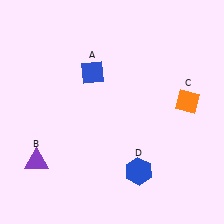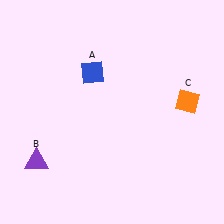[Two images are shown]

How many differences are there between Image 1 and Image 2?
There is 1 difference between the two images.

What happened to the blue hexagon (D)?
The blue hexagon (D) was removed in Image 2. It was in the bottom-right area of Image 1.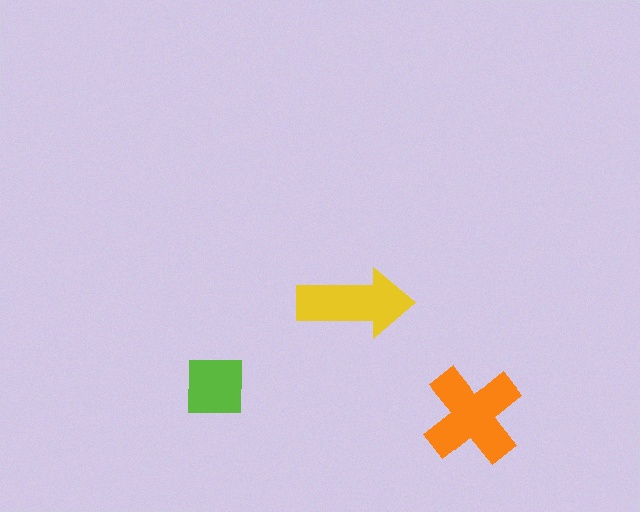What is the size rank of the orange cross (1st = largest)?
1st.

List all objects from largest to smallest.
The orange cross, the yellow arrow, the lime square.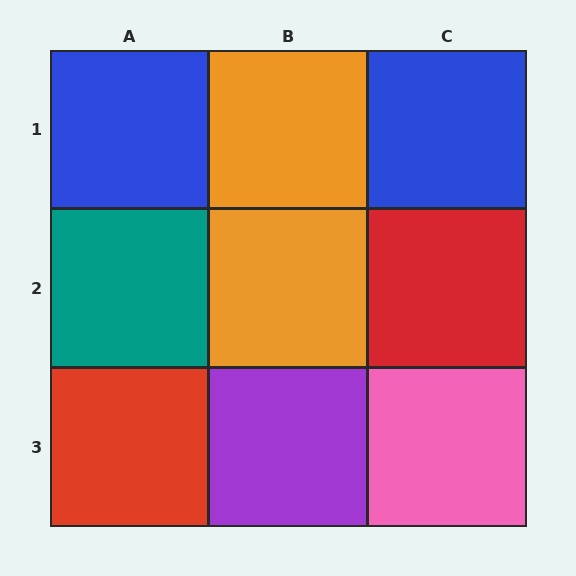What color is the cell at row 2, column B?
Orange.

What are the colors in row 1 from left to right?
Blue, orange, blue.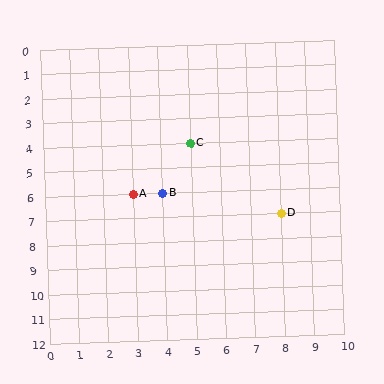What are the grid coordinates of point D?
Point D is at grid coordinates (8, 7).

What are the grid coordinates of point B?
Point B is at grid coordinates (4, 6).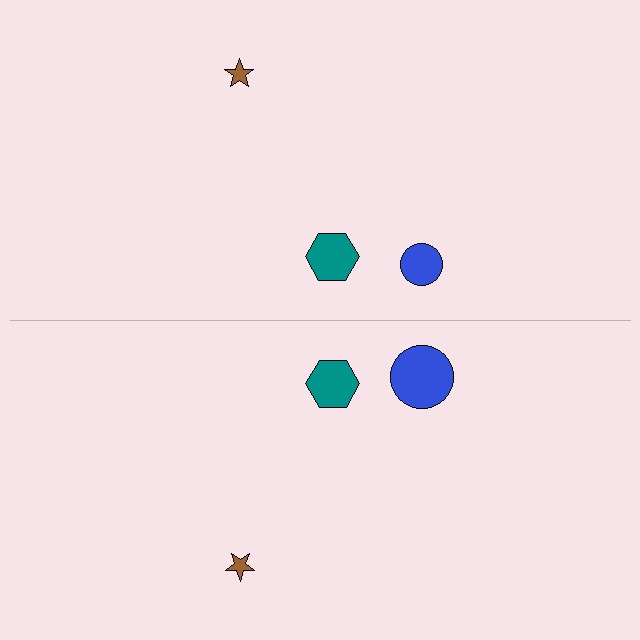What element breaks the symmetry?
The blue circle on the bottom side has a different size than its mirror counterpart.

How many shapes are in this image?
There are 6 shapes in this image.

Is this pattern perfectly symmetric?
No, the pattern is not perfectly symmetric. The blue circle on the bottom side has a different size than its mirror counterpart.